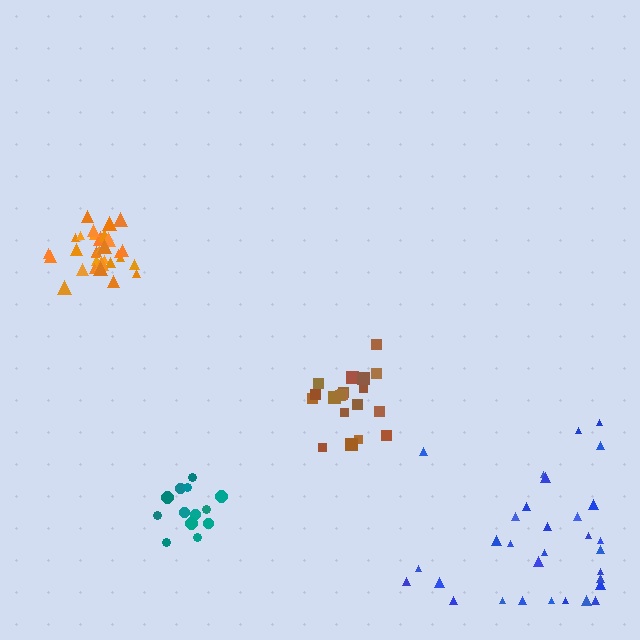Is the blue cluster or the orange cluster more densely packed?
Orange.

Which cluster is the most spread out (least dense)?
Blue.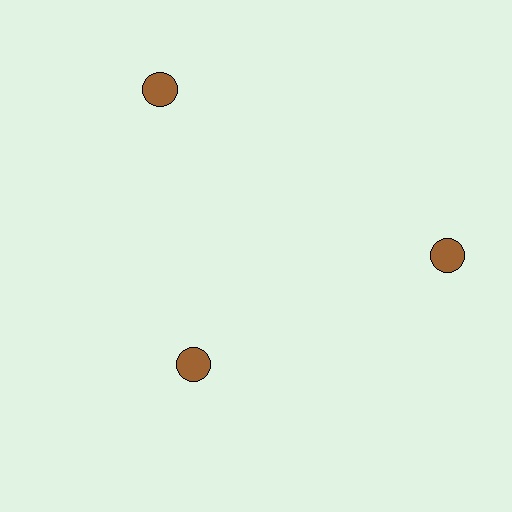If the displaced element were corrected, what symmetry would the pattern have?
It would have 3-fold rotational symmetry — the pattern would map onto itself every 120 degrees.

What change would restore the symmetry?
The symmetry would be restored by moving it outward, back onto the ring so that all 3 circles sit at equal angles and equal distance from the center.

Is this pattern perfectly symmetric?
No. The 3 brown circles are arranged in a ring, but one element near the 7 o'clock position is pulled inward toward the center, breaking the 3-fold rotational symmetry.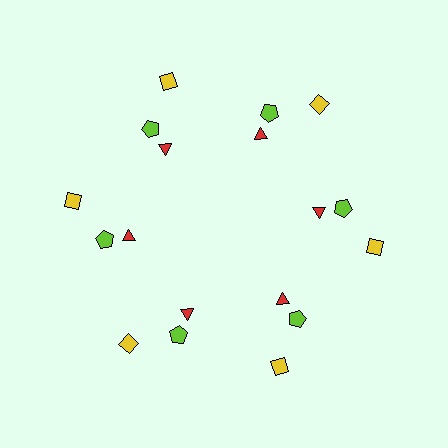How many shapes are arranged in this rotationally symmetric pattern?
There are 18 shapes, arranged in 6 groups of 3.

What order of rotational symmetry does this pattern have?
This pattern has 6-fold rotational symmetry.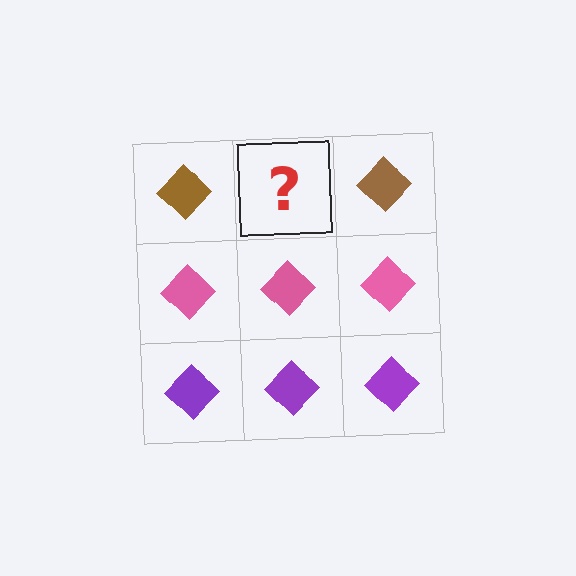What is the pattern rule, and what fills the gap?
The rule is that each row has a consistent color. The gap should be filled with a brown diamond.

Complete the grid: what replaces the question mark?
The question mark should be replaced with a brown diamond.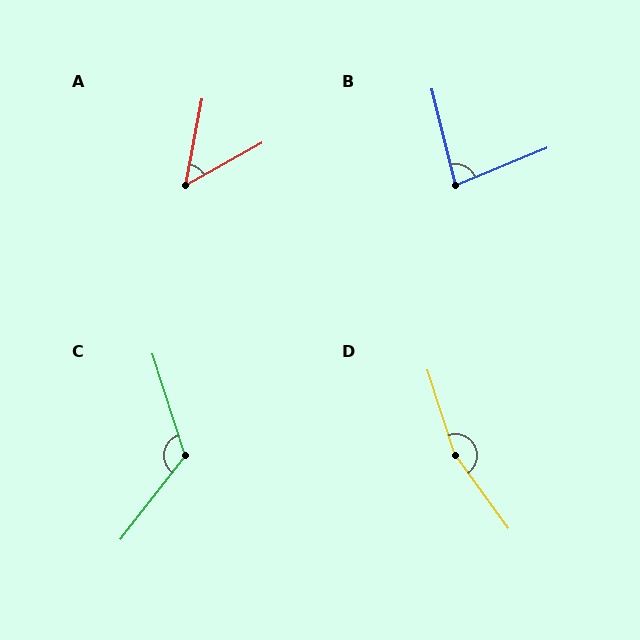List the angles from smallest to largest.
A (50°), B (81°), C (124°), D (162°).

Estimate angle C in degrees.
Approximately 124 degrees.